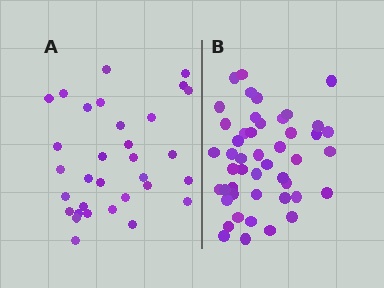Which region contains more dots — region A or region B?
Region B (the right region) has more dots.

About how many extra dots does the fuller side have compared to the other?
Region B has approximately 15 more dots than region A.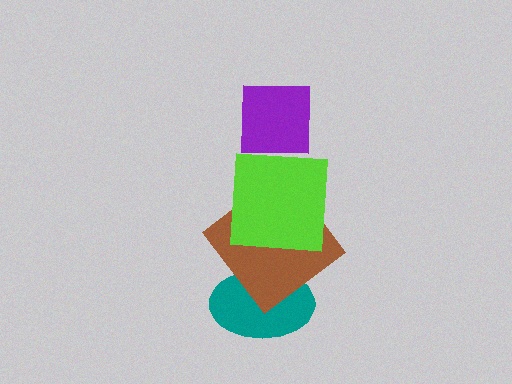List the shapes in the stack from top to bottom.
From top to bottom: the purple square, the lime square, the brown diamond, the teal ellipse.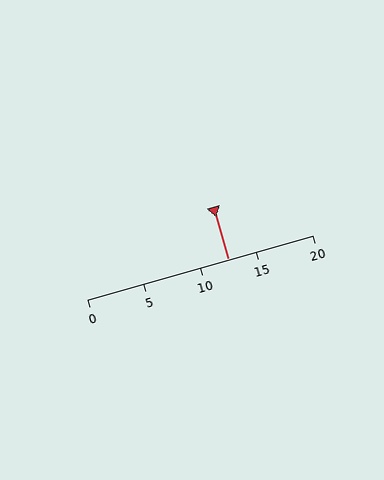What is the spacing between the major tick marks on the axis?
The major ticks are spaced 5 apart.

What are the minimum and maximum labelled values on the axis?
The axis runs from 0 to 20.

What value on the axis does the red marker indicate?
The marker indicates approximately 12.5.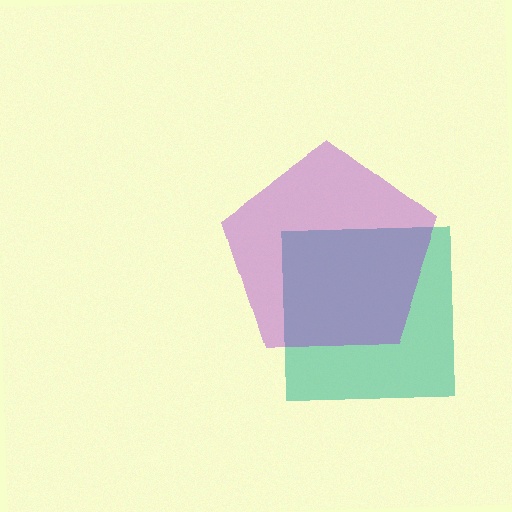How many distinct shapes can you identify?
There are 2 distinct shapes: a teal square, a purple pentagon.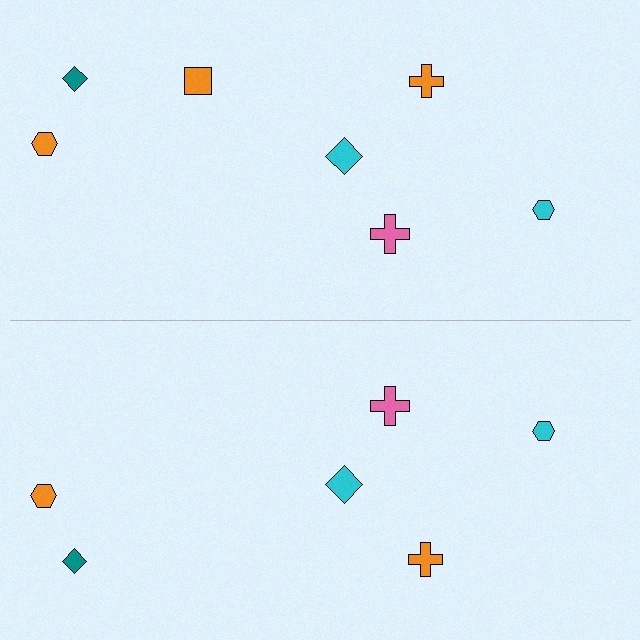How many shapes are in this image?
There are 13 shapes in this image.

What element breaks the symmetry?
A orange square is missing from the bottom side.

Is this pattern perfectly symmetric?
No, the pattern is not perfectly symmetric. A orange square is missing from the bottom side.